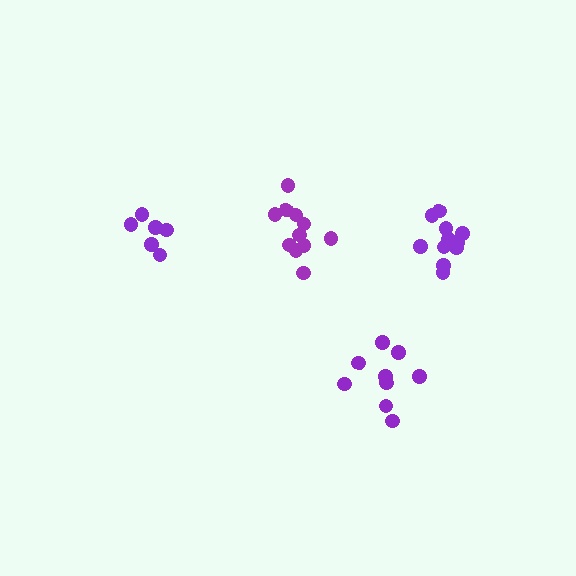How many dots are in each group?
Group 1: 11 dots, Group 2: 6 dots, Group 3: 9 dots, Group 4: 11 dots (37 total).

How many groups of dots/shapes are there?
There are 4 groups.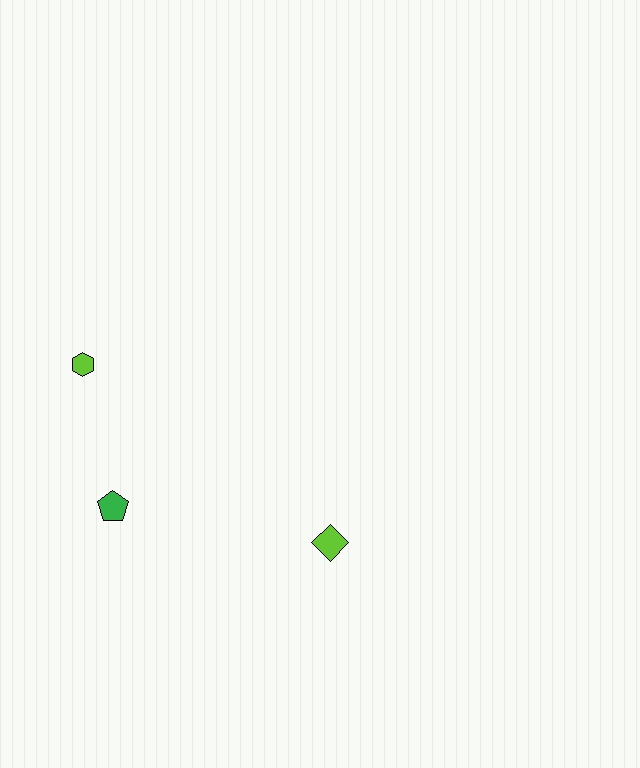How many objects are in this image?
There are 3 objects.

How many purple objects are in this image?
There are no purple objects.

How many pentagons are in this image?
There is 1 pentagon.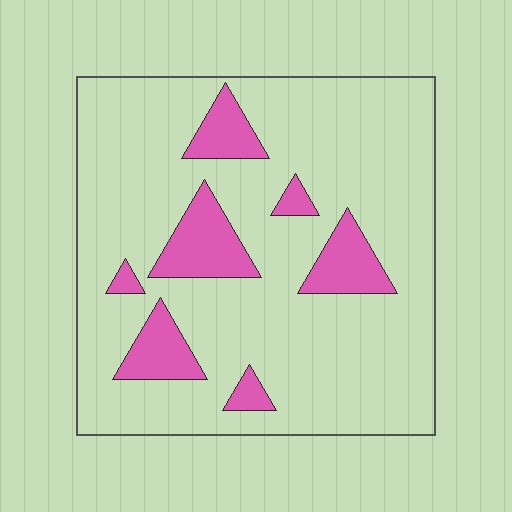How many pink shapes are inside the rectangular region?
7.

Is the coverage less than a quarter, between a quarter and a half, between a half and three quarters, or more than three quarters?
Less than a quarter.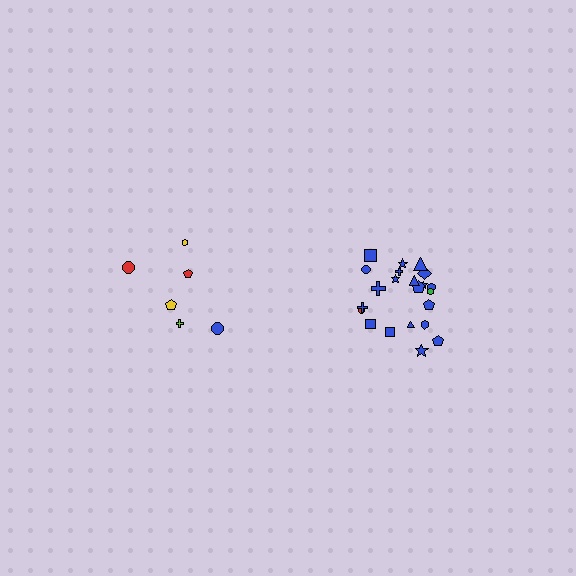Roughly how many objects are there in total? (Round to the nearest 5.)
Roughly 30 objects in total.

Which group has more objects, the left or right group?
The right group.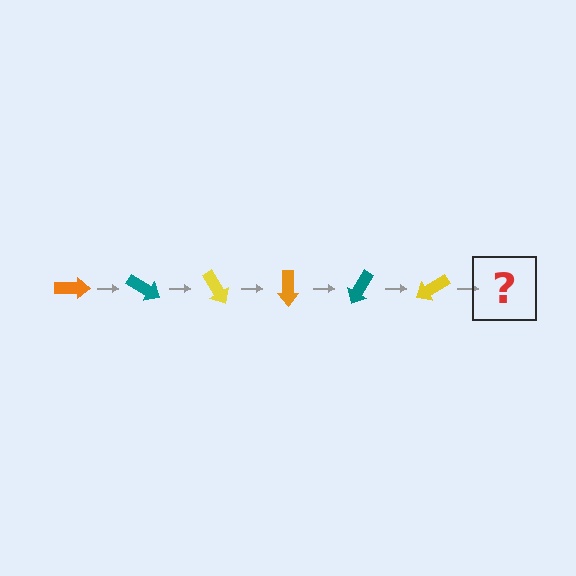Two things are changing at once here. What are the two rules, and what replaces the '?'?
The two rules are that it rotates 30 degrees each step and the color cycles through orange, teal, and yellow. The '?' should be an orange arrow, rotated 180 degrees from the start.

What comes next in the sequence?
The next element should be an orange arrow, rotated 180 degrees from the start.